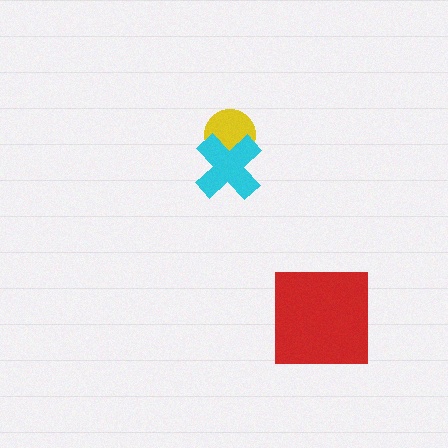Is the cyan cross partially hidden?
No, no other shape covers it.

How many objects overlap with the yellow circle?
1 object overlaps with the yellow circle.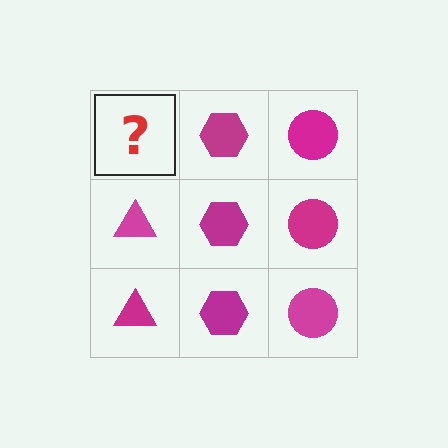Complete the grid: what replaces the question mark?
The question mark should be replaced with a magenta triangle.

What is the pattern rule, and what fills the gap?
The rule is that each column has a consistent shape. The gap should be filled with a magenta triangle.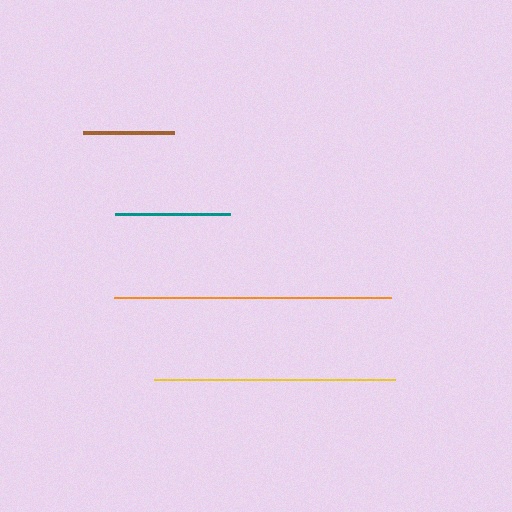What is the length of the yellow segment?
The yellow segment is approximately 241 pixels long.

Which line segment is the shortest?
The brown line is the shortest at approximately 91 pixels.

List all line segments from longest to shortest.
From longest to shortest: orange, yellow, teal, brown.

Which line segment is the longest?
The orange line is the longest at approximately 277 pixels.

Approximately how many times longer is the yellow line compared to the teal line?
The yellow line is approximately 2.1 times the length of the teal line.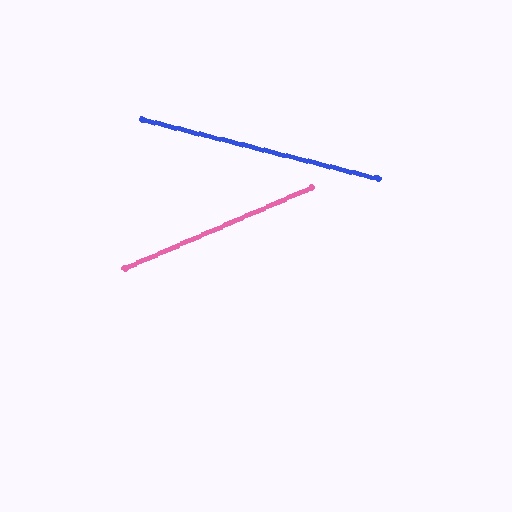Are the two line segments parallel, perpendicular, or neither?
Neither parallel nor perpendicular — they differ by about 37°.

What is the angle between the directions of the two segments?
Approximately 37 degrees.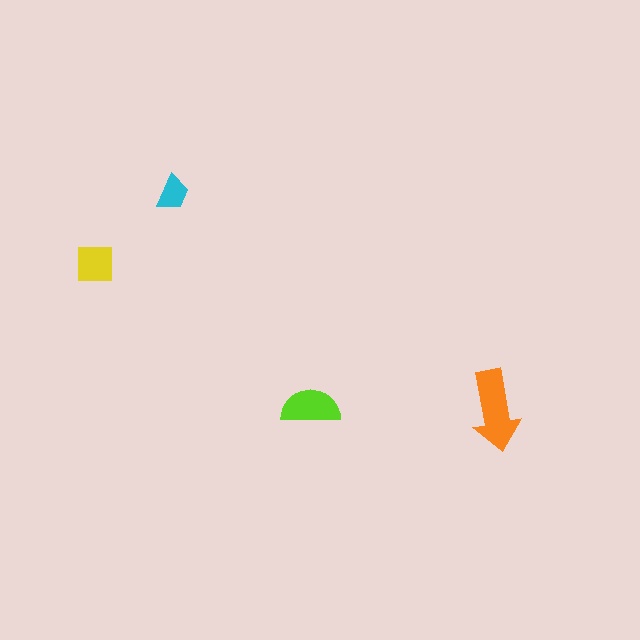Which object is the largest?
The orange arrow.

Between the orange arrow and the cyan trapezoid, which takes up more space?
The orange arrow.